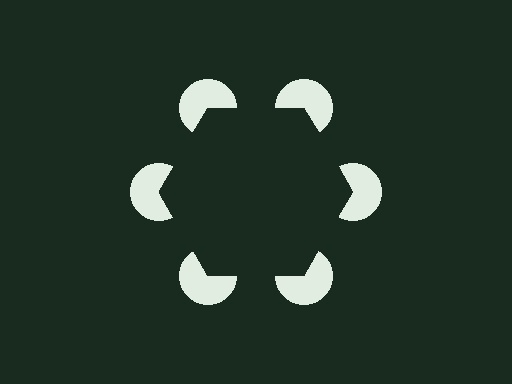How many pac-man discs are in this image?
There are 6 — one at each vertex of the illusory hexagon.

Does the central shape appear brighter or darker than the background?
It typically appears slightly darker than the background, even though no actual brightness change is drawn.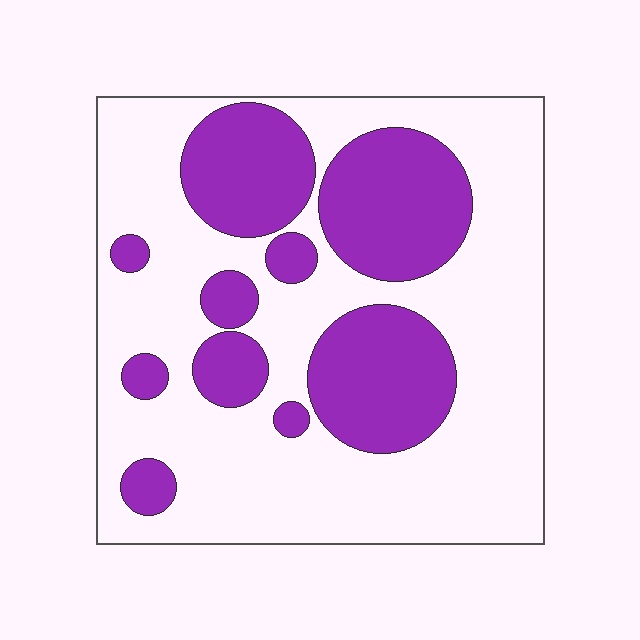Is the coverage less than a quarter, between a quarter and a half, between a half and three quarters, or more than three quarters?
Between a quarter and a half.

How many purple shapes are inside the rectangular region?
10.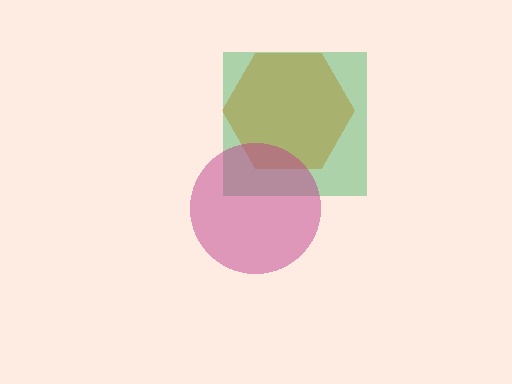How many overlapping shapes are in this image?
There are 3 overlapping shapes in the image.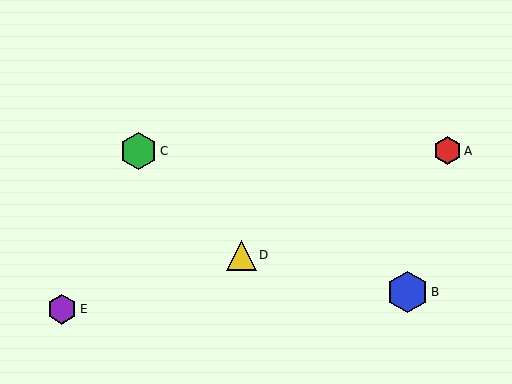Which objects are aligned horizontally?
Objects A, C are aligned horizontally.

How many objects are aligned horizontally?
2 objects (A, C) are aligned horizontally.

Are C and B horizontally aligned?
No, C is at y≈151 and B is at y≈292.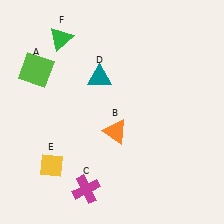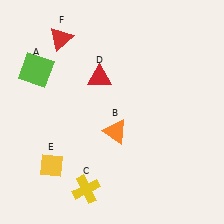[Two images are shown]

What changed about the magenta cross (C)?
In Image 1, C is magenta. In Image 2, it changed to yellow.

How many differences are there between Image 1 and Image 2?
There are 3 differences between the two images.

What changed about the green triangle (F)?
In Image 1, F is green. In Image 2, it changed to red.